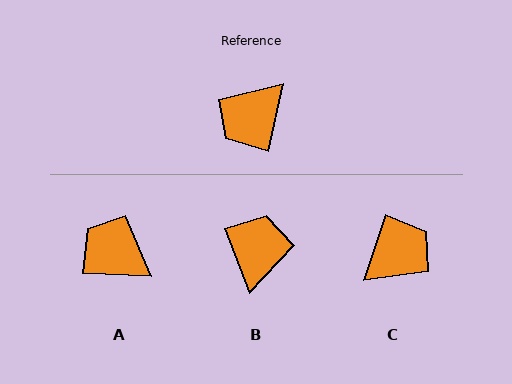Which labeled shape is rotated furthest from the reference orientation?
C, about 174 degrees away.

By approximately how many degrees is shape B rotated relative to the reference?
Approximately 147 degrees clockwise.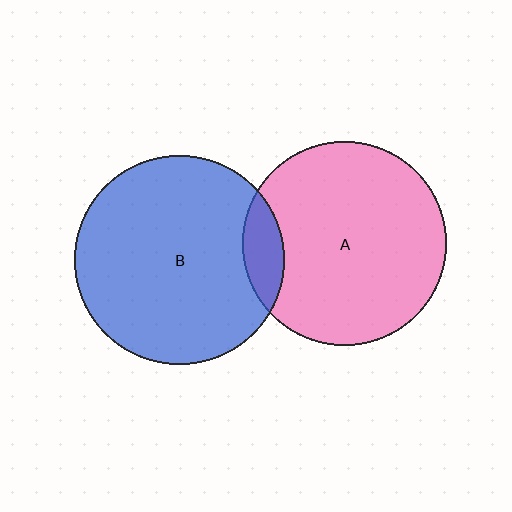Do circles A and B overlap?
Yes.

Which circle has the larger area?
Circle B (blue).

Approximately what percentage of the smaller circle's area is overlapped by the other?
Approximately 10%.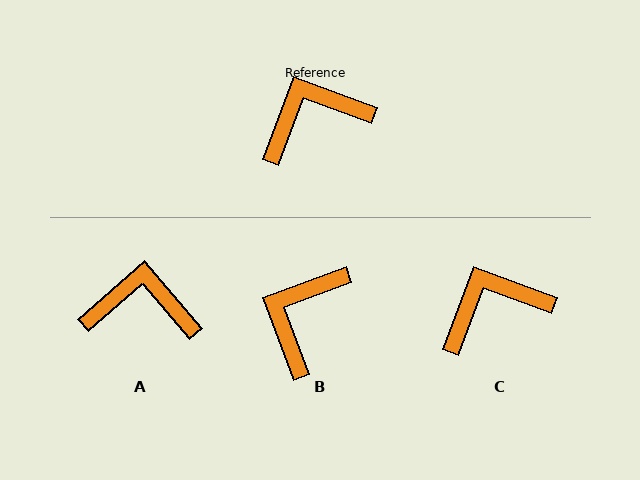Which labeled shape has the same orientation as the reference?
C.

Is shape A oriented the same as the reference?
No, it is off by about 29 degrees.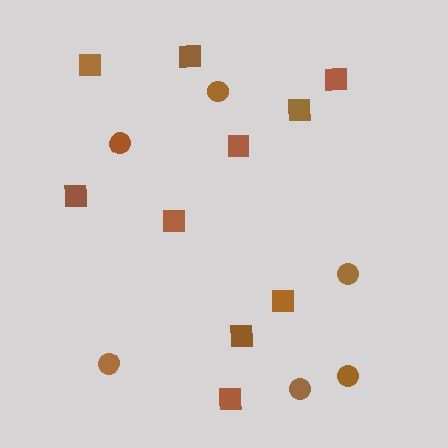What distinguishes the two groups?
There are 2 groups: one group of circles (6) and one group of squares (10).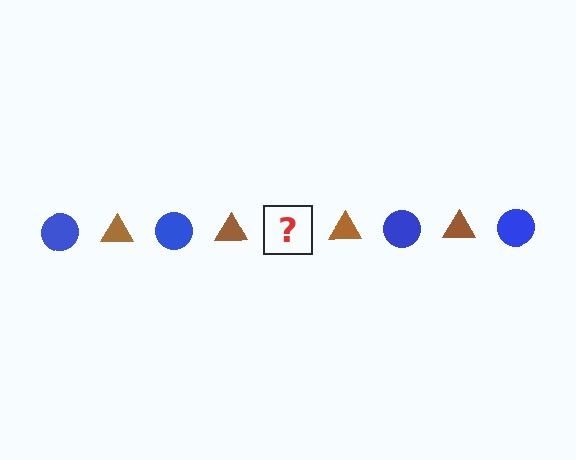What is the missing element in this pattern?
The missing element is a blue circle.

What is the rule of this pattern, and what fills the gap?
The rule is that the pattern alternates between blue circle and brown triangle. The gap should be filled with a blue circle.